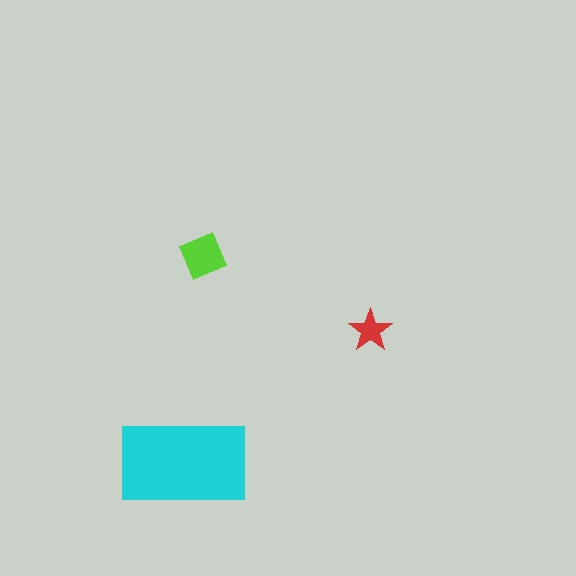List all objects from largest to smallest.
The cyan rectangle, the lime diamond, the red star.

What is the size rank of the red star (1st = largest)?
3rd.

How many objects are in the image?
There are 3 objects in the image.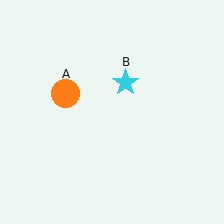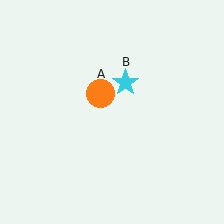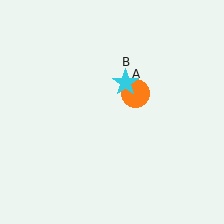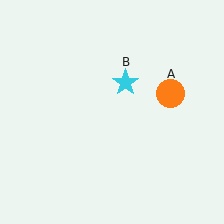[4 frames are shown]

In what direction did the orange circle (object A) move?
The orange circle (object A) moved right.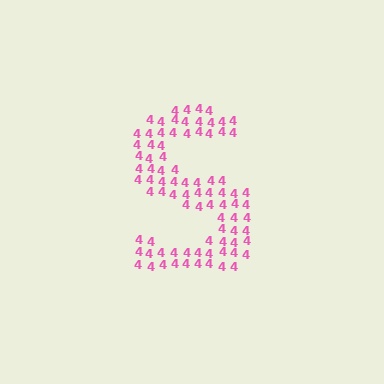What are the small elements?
The small elements are digit 4's.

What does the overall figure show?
The overall figure shows the letter S.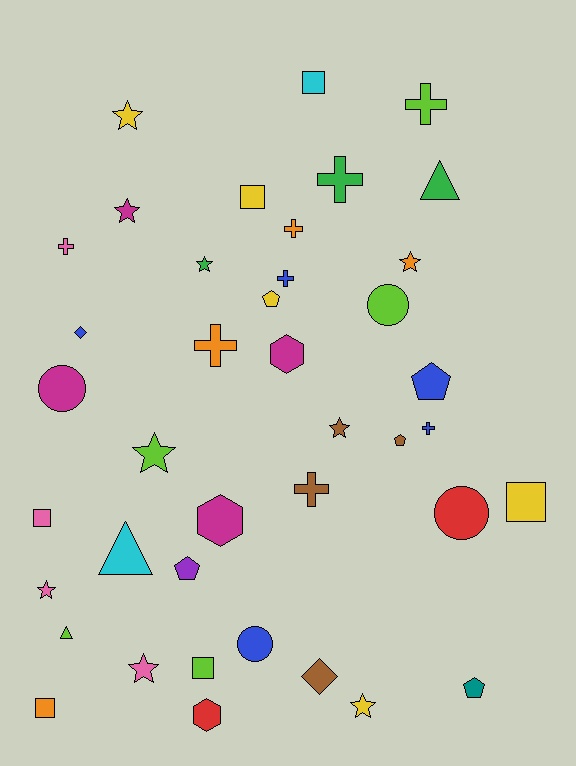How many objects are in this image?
There are 40 objects.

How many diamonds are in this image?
There are 2 diamonds.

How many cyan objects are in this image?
There are 2 cyan objects.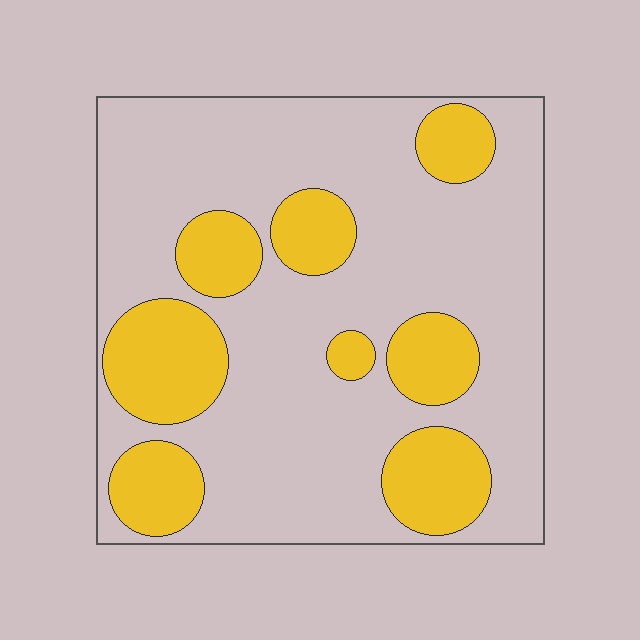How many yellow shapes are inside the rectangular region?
8.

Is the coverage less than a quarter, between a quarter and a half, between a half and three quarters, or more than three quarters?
Between a quarter and a half.